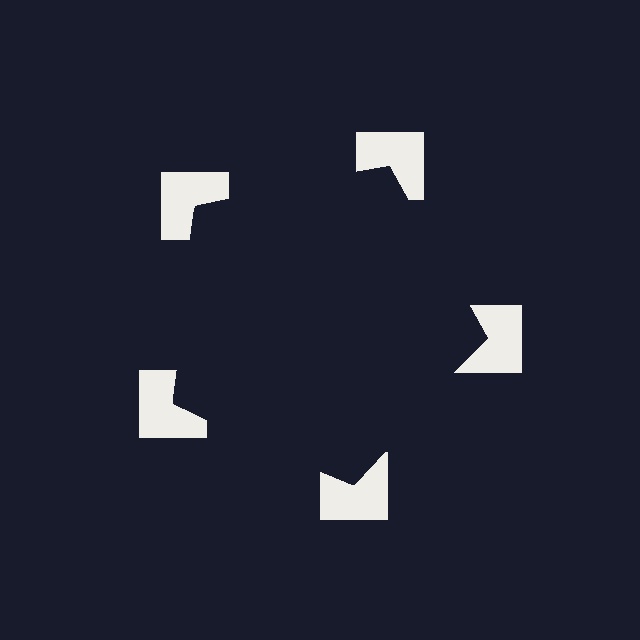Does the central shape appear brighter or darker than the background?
It typically appears slightly darker than the background, even though no actual brightness change is drawn.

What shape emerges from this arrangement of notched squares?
An illusory pentagon — its edges are inferred from the aligned wedge cuts in the notched squares, not physically drawn.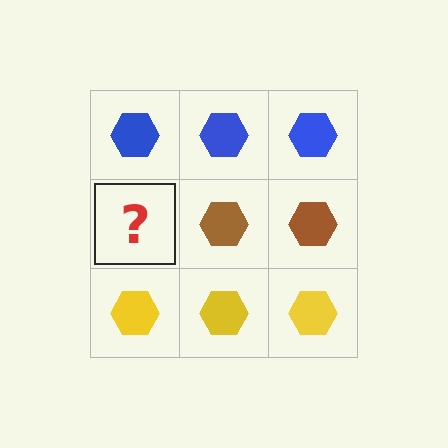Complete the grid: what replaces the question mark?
The question mark should be replaced with a brown hexagon.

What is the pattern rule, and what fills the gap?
The rule is that each row has a consistent color. The gap should be filled with a brown hexagon.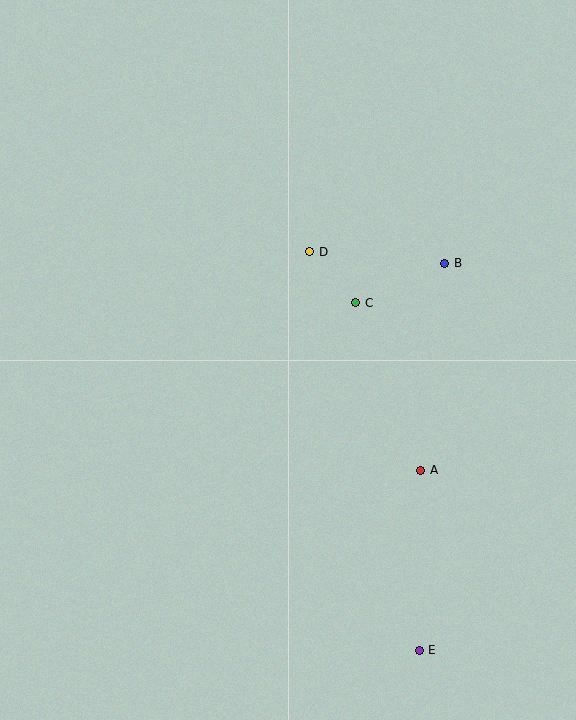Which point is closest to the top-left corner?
Point D is closest to the top-left corner.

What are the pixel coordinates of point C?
Point C is at (356, 303).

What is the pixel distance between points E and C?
The distance between E and C is 353 pixels.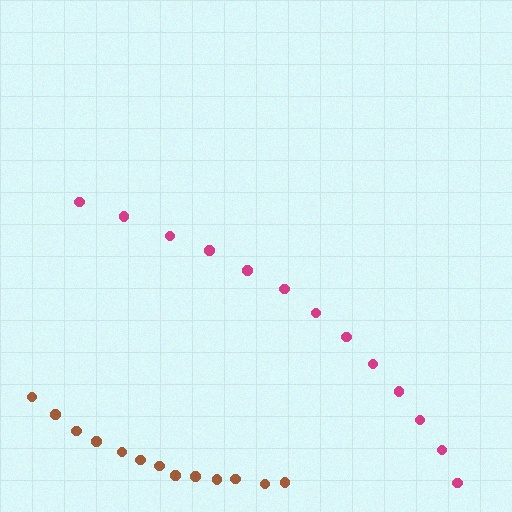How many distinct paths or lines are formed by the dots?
There are 2 distinct paths.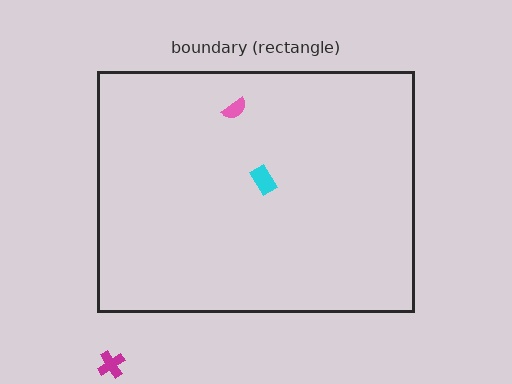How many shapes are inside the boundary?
2 inside, 1 outside.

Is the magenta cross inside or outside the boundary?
Outside.